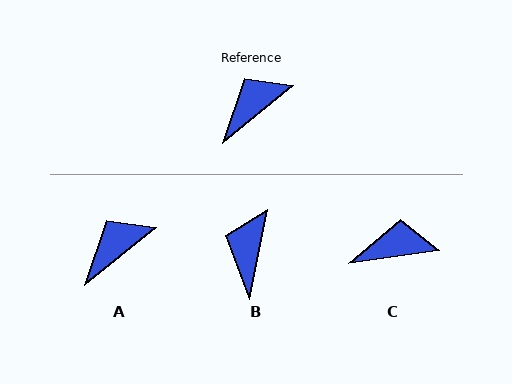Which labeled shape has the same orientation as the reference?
A.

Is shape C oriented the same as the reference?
No, it is off by about 31 degrees.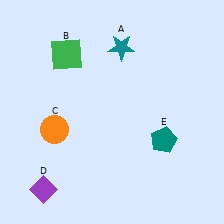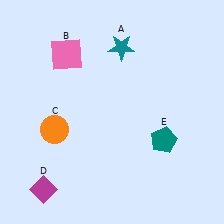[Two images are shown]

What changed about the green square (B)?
In Image 1, B is green. In Image 2, it changed to pink.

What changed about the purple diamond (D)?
In Image 1, D is purple. In Image 2, it changed to magenta.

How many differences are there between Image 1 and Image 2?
There are 2 differences between the two images.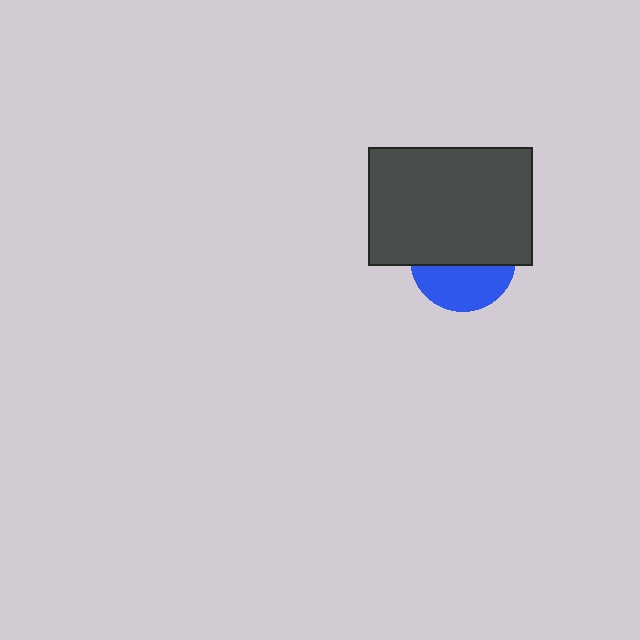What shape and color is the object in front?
The object in front is a dark gray rectangle.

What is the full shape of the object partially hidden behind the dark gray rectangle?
The partially hidden object is a blue circle.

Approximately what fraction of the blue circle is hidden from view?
Roughly 58% of the blue circle is hidden behind the dark gray rectangle.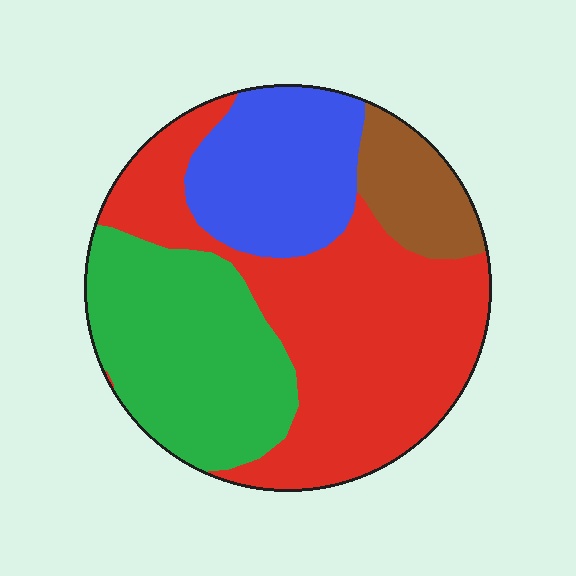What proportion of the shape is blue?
Blue covers 19% of the shape.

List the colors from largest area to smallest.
From largest to smallest: red, green, blue, brown.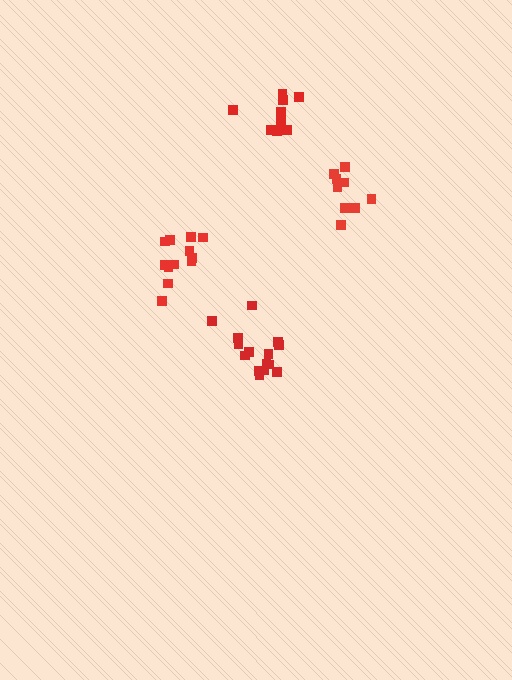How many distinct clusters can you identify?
There are 4 distinct clusters.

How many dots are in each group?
Group 1: 9 dots, Group 2: 9 dots, Group 3: 15 dots, Group 4: 12 dots (45 total).